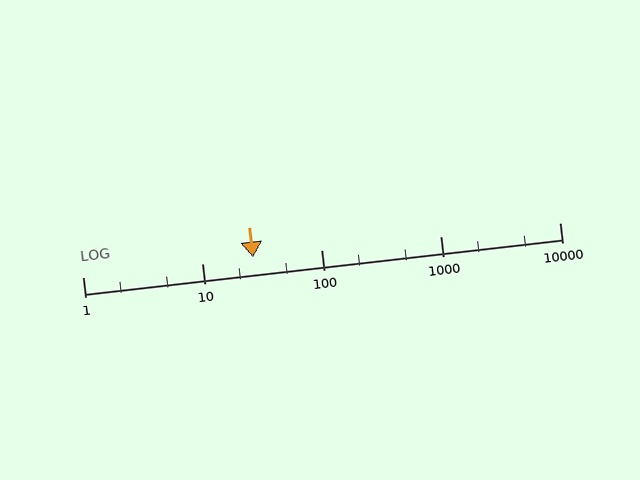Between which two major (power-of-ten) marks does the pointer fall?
The pointer is between 10 and 100.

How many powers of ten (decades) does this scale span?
The scale spans 4 decades, from 1 to 10000.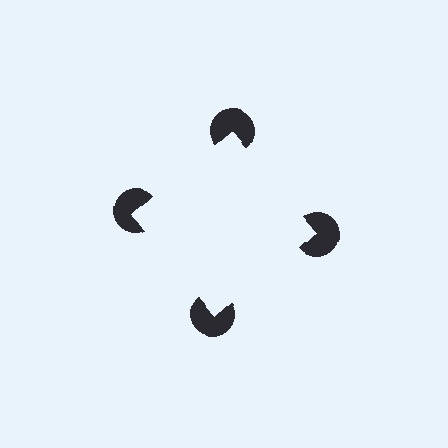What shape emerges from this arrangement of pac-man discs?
An illusory square — its edges are inferred from the aligned wedge cuts in the pac-man discs, not physically drawn.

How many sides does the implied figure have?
4 sides.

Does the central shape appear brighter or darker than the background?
It typically appears slightly brighter than the background, even though no actual brightness change is drawn.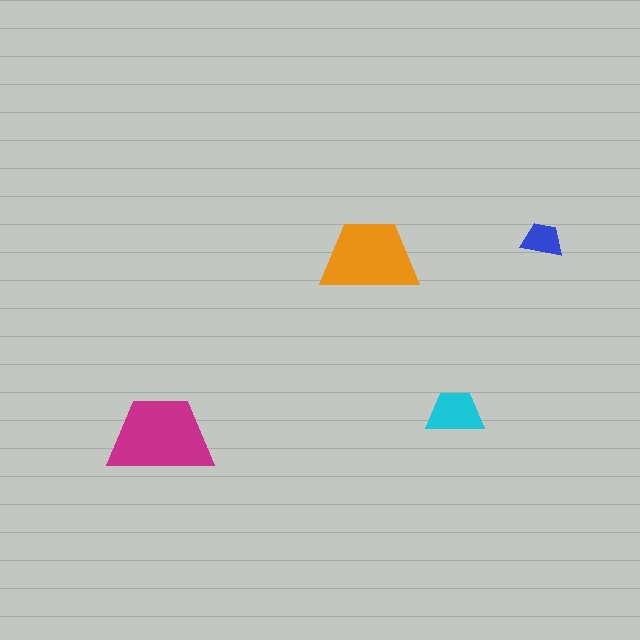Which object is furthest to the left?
The magenta trapezoid is leftmost.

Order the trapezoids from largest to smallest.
the magenta one, the orange one, the cyan one, the blue one.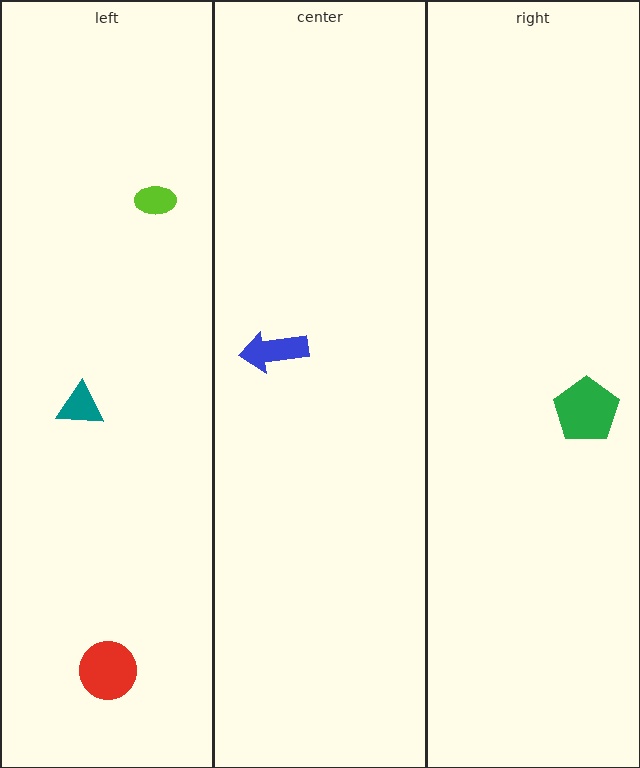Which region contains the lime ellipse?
The left region.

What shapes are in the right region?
The green pentagon.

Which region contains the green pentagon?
The right region.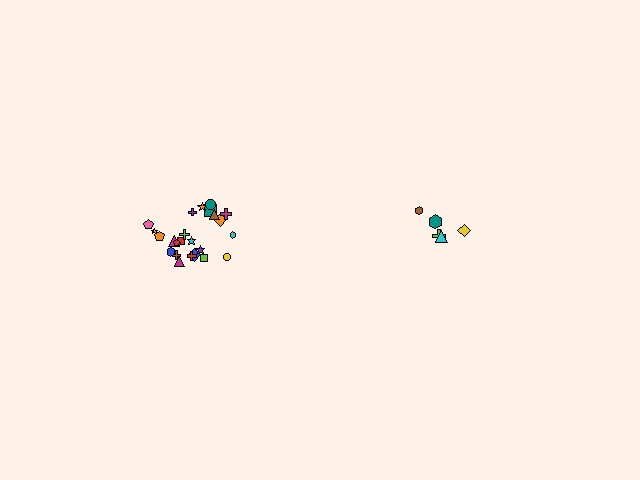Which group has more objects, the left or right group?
The left group.